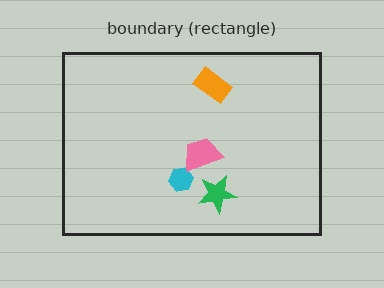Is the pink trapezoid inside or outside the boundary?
Inside.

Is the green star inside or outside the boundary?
Inside.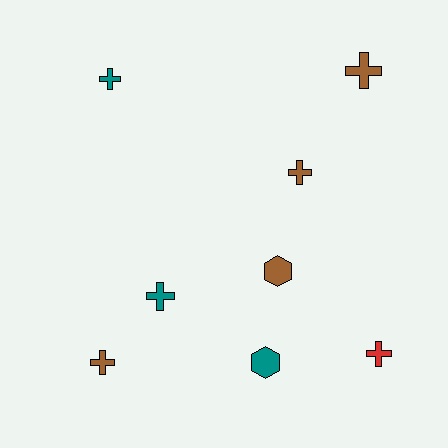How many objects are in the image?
There are 8 objects.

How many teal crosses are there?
There are 2 teal crosses.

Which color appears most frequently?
Brown, with 4 objects.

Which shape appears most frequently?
Cross, with 6 objects.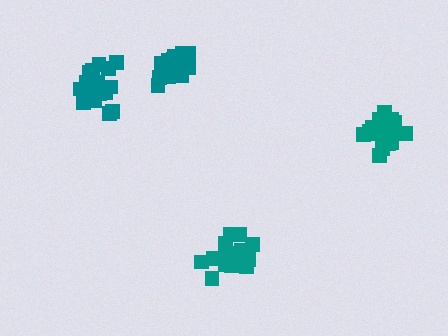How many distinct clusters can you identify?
There are 4 distinct clusters.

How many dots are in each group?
Group 1: 19 dots, Group 2: 18 dots, Group 3: 20 dots, Group 4: 20 dots (77 total).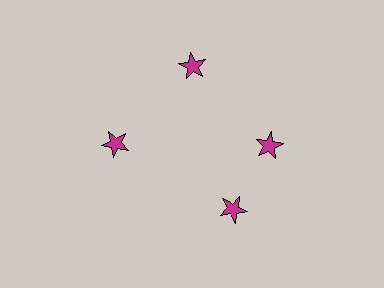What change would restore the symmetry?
The symmetry would be restored by rotating it back into even spacing with its neighbors so that all 4 stars sit at equal angles and equal distance from the center.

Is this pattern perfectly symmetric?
No. The 4 magenta stars are arranged in a ring, but one element near the 6 o'clock position is rotated out of alignment along the ring, breaking the 4-fold rotational symmetry.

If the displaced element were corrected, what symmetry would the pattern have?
It would have 4-fold rotational symmetry — the pattern would map onto itself every 90 degrees.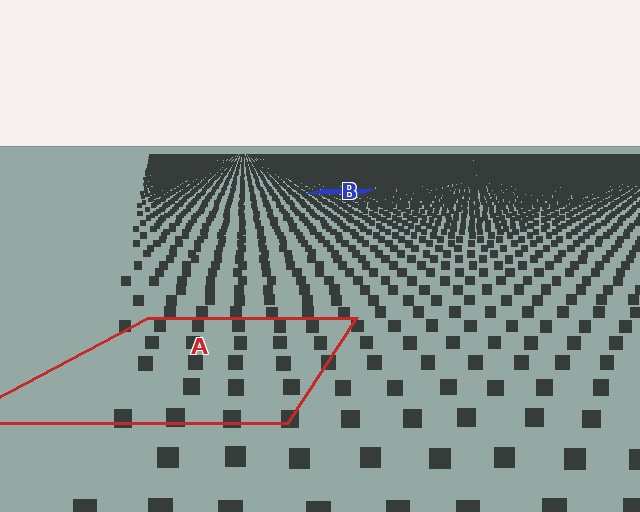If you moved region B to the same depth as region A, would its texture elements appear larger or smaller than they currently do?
They would appear larger. At a closer depth, the same texture elements are projected at a bigger on-screen size.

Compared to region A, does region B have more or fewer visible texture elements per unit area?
Region B has more texture elements per unit area — they are packed more densely because it is farther away.